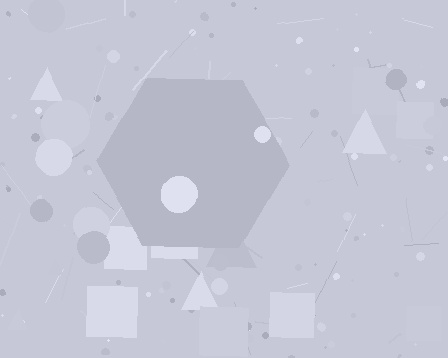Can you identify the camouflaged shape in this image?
The camouflaged shape is a hexagon.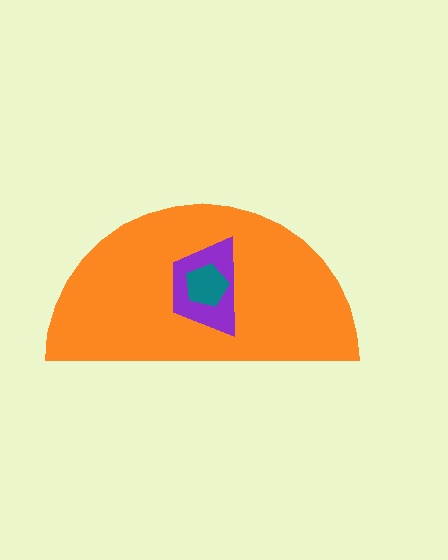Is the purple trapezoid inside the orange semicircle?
Yes.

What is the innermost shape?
The teal pentagon.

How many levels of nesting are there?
3.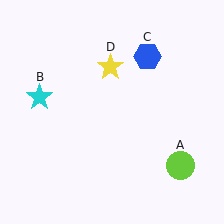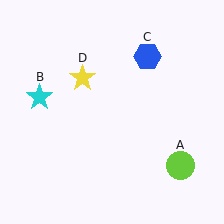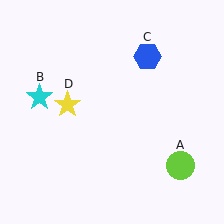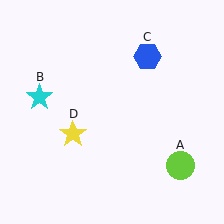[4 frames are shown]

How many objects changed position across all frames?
1 object changed position: yellow star (object D).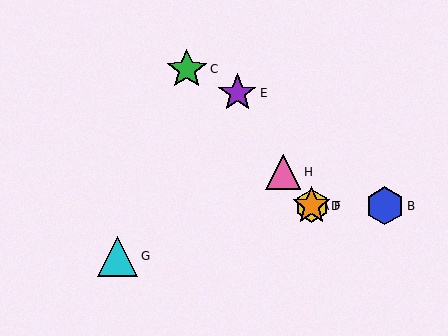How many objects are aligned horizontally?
4 objects (A, B, D, F) are aligned horizontally.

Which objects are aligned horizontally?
Objects A, B, D, F are aligned horizontally.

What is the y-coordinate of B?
Object B is at y≈206.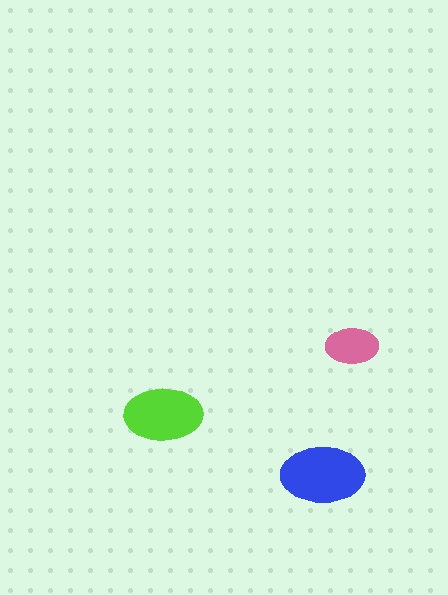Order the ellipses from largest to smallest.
the blue one, the lime one, the pink one.